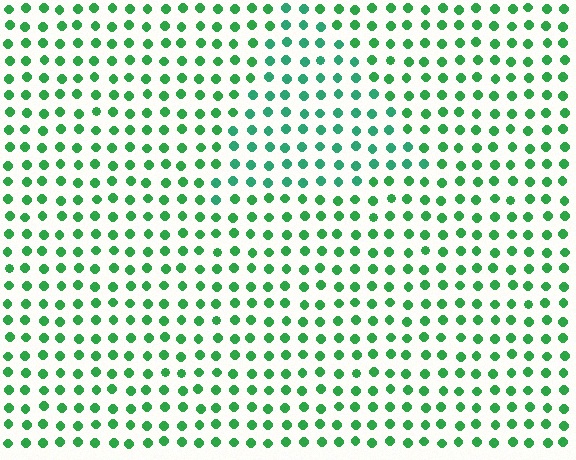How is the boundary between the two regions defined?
The boundary is defined purely by a slight shift in hue (about 23 degrees). Spacing, size, and orientation are identical on both sides.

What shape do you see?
I see a triangle.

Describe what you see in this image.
The image is filled with small green elements in a uniform arrangement. A triangle-shaped region is visible where the elements are tinted to a slightly different hue, forming a subtle color boundary.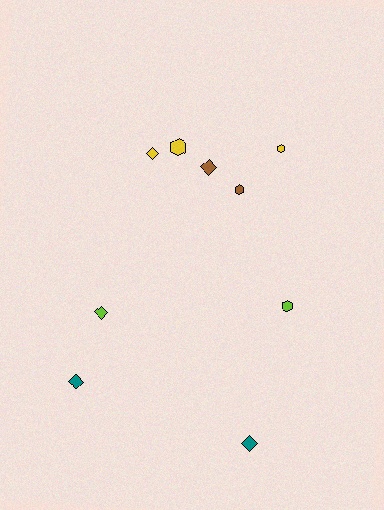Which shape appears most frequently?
Diamond, with 5 objects.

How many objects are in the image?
There are 9 objects.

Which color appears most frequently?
Yellow, with 3 objects.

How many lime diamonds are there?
There is 1 lime diamond.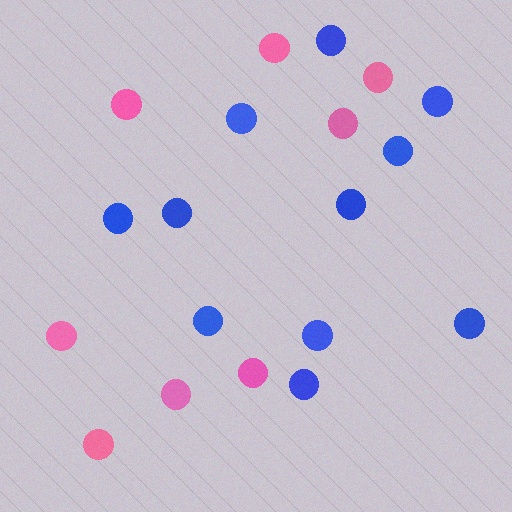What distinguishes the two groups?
There are 2 groups: one group of blue circles (11) and one group of pink circles (8).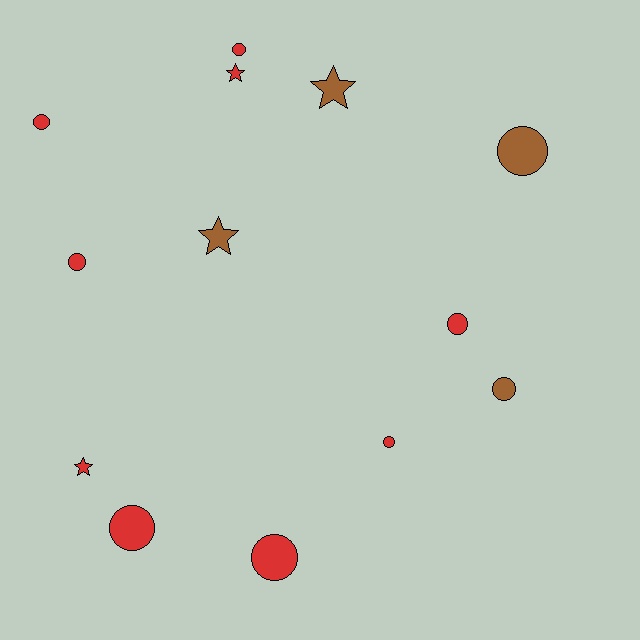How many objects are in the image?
There are 13 objects.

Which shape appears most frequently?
Circle, with 9 objects.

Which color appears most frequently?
Red, with 9 objects.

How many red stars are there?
There are 2 red stars.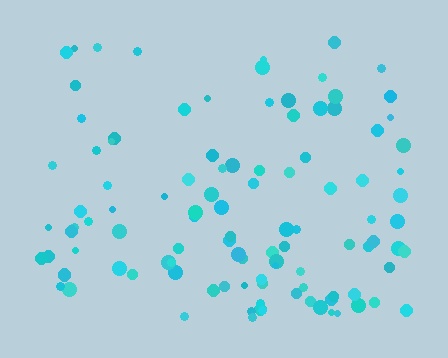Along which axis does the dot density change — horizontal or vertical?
Vertical.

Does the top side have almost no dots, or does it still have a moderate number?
Still a moderate number, just noticeably fewer than the bottom.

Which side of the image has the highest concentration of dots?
The bottom.